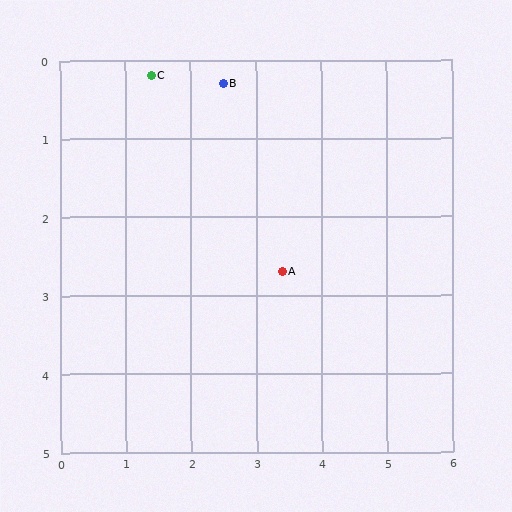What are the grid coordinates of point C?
Point C is at approximately (1.4, 0.2).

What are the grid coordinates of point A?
Point A is at approximately (3.4, 2.7).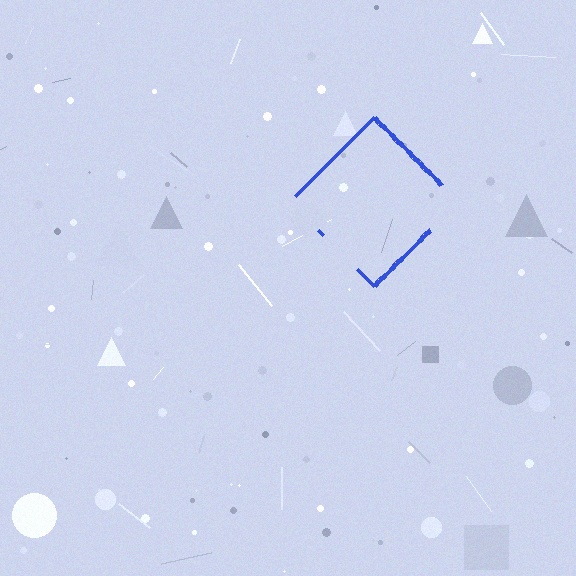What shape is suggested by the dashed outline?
The dashed outline suggests a diamond.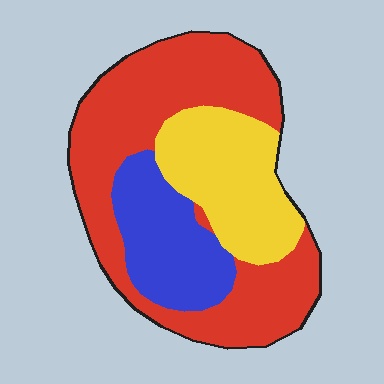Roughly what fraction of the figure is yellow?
Yellow covers 26% of the figure.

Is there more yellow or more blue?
Yellow.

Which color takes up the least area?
Blue, at roughly 20%.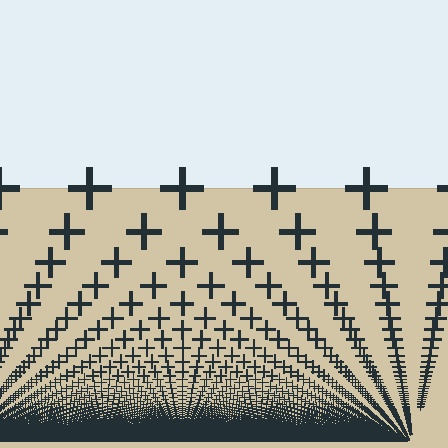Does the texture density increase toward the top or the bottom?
Density increases toward the bottom.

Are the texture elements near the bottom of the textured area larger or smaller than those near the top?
Smaller. The gradient is inverted — elements near the bottom are smaller and denser.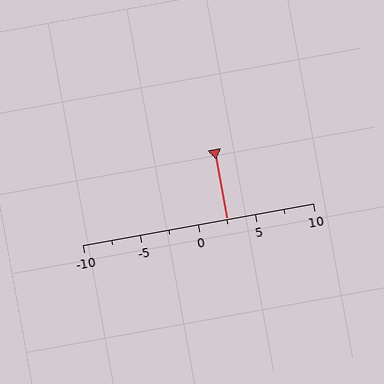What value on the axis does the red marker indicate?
The marker indicates approximately 2.5.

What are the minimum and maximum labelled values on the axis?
The axis runs from -10 to 10.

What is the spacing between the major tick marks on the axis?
The major ticks are spaced 5 apart.